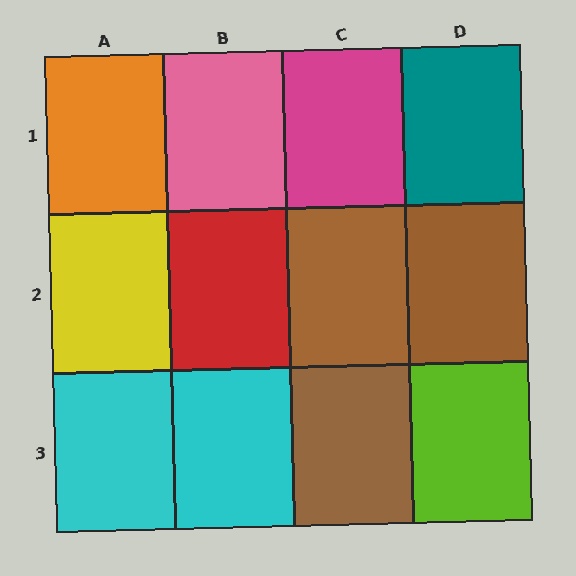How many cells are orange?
1 cell is orange.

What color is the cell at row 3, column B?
Cyan.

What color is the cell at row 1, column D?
Teal.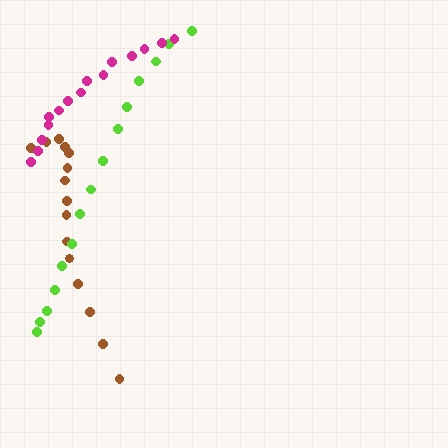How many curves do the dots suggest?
There are 3 distinct paths.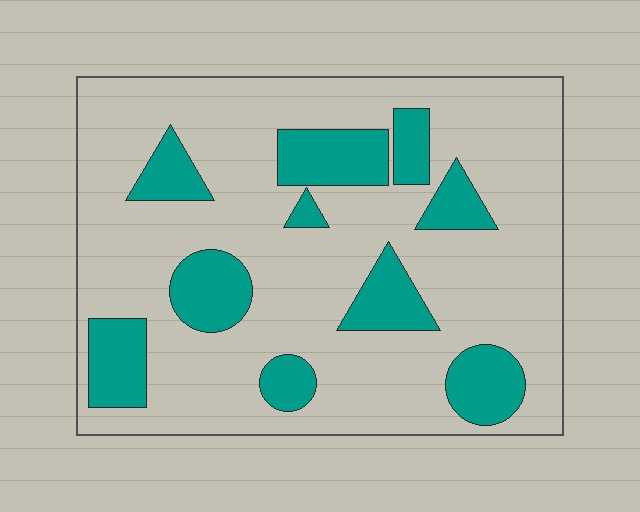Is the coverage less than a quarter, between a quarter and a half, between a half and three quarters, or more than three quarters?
Less than a quarter.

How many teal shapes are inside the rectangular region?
10.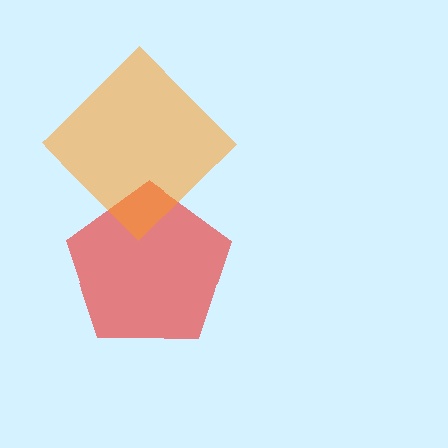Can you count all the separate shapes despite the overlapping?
Yes, there are 2 separate shapes.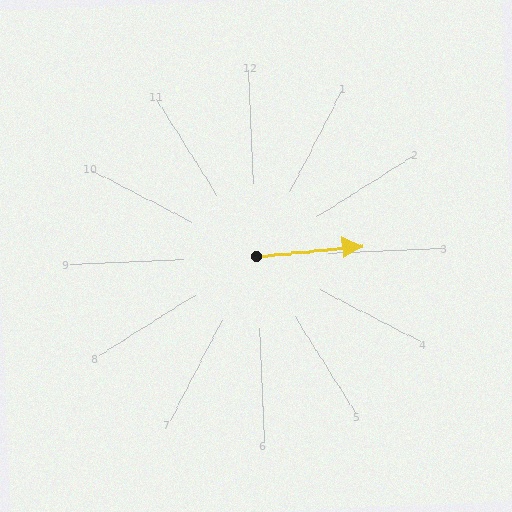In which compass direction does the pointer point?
East.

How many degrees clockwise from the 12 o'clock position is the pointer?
Approximately 87 degrees.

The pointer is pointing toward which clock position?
Roughly 3 o'clock.